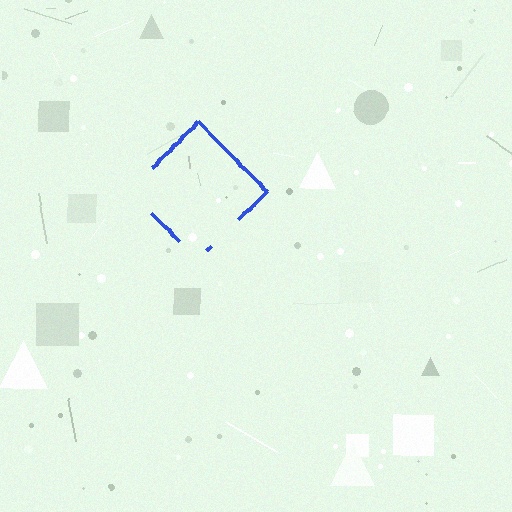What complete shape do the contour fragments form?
The contour fragments form a diamond.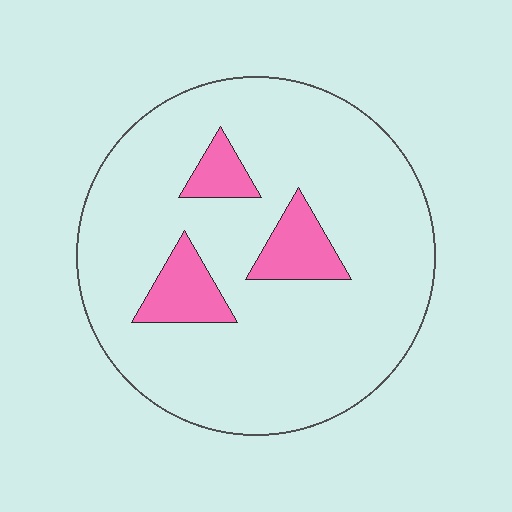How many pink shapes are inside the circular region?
3.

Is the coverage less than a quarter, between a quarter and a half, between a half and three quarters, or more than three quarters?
Less than a quarter.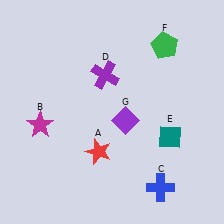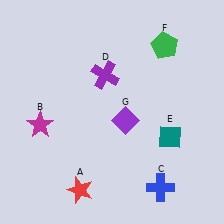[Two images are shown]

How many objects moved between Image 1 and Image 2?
1 object moved between the two images.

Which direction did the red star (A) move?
The red star (A) moved down.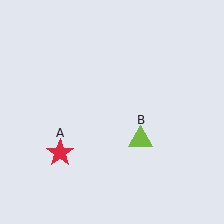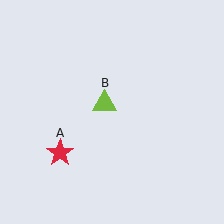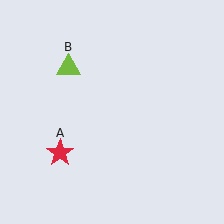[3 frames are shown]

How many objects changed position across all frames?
1 object changed position: lime triangle (object B).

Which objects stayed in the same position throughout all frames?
Red star (object A) remained stationary.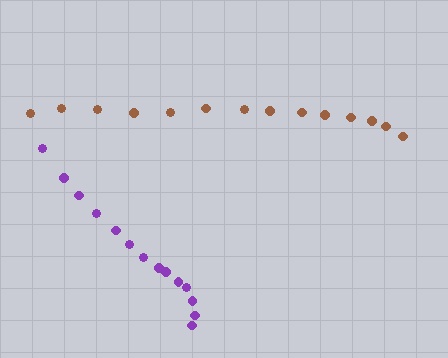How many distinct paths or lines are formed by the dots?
There are 2 distinct paths.